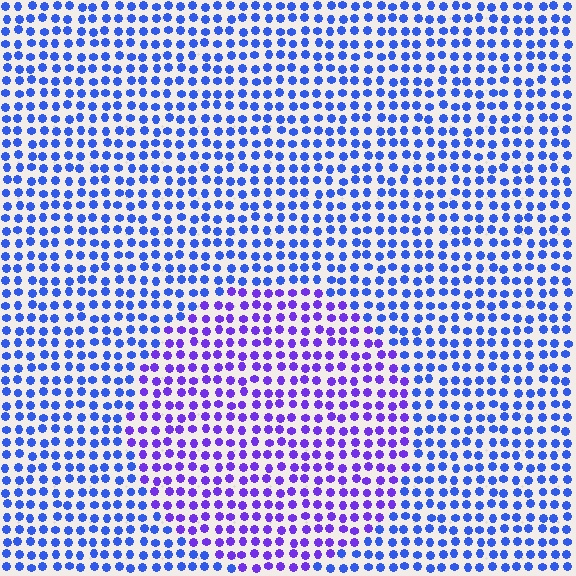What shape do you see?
I see a circle.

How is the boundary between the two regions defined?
The boundary is defined purely by a slight shift in hue (about 36 degrees). Spacing, size, and orientation are identical on both sides.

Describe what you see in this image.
The image is filled with small blue elements in a uniform arrangement. A circle-shaped region is visible where the elements are tinted to a slightly different hue, forming a subtle color boundary.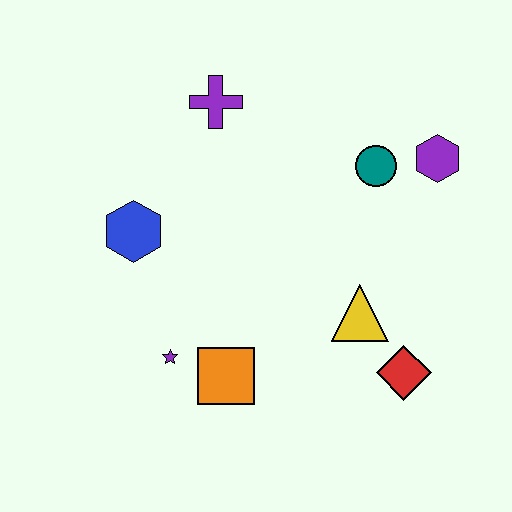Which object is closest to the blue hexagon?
The purple star is closest to the blue hexagon.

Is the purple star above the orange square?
Yes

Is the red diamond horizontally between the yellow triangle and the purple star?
No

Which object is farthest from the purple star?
The purple hexagon is farthest from the purple star.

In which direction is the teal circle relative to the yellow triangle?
The teal circle is above the yellow triangle.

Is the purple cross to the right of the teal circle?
No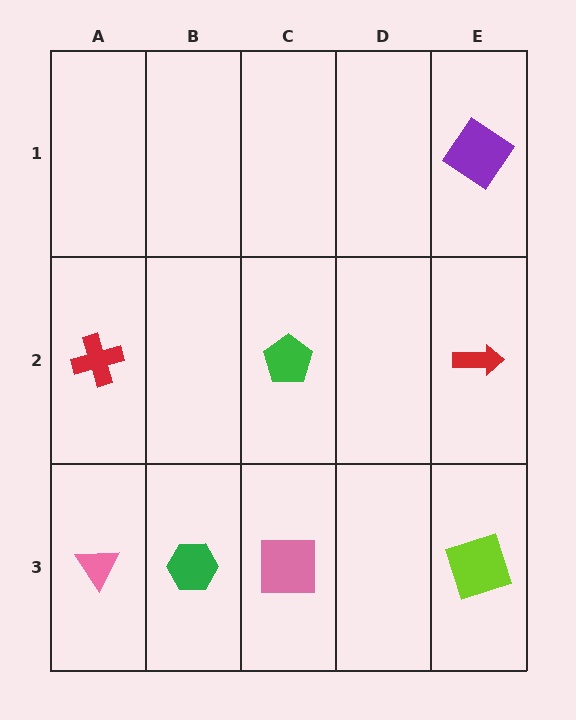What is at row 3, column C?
A pink square.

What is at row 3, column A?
A pink triangle.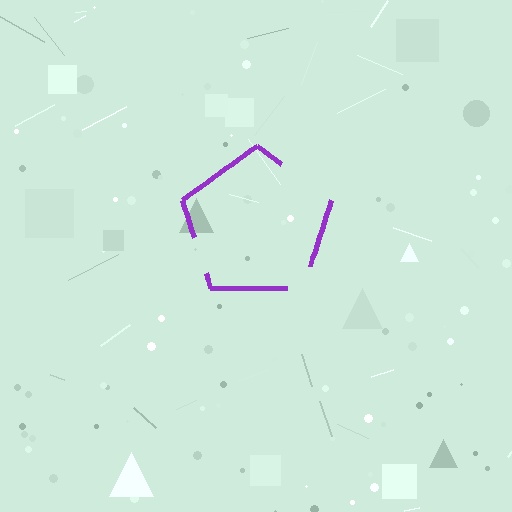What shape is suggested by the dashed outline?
The dashed outline suggests a pentagon.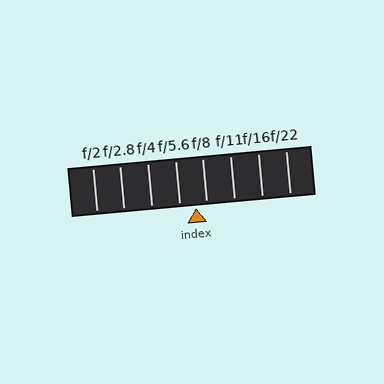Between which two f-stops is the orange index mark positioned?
The index mark is between f/5.6 and f/8.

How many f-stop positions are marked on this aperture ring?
There are 8 f-stop positions marked.